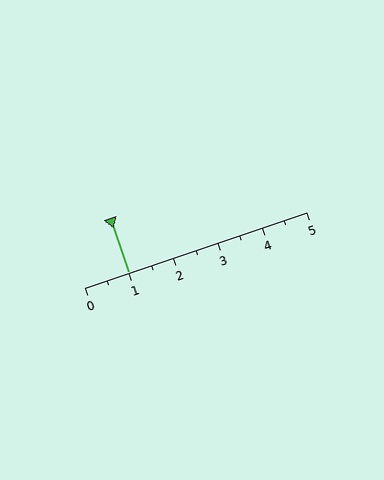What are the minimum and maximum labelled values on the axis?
The axis runs from 0 to 5.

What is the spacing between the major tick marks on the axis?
The major ticks are spaced 1 apart.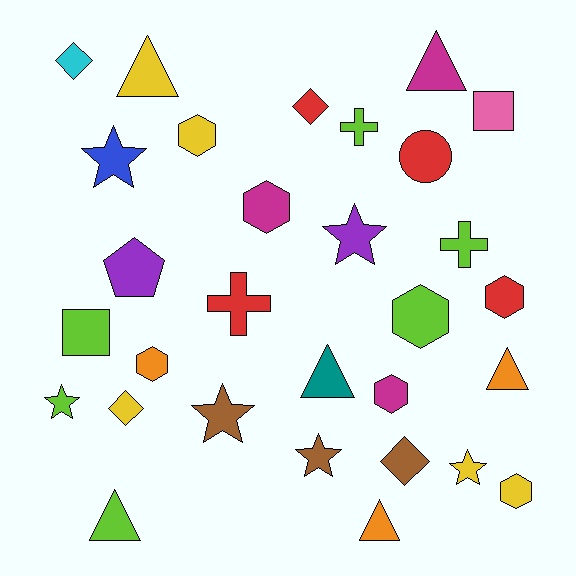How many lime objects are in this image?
There are 6 lime objects.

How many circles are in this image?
There is 1 circle.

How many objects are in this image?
There are 30 objects.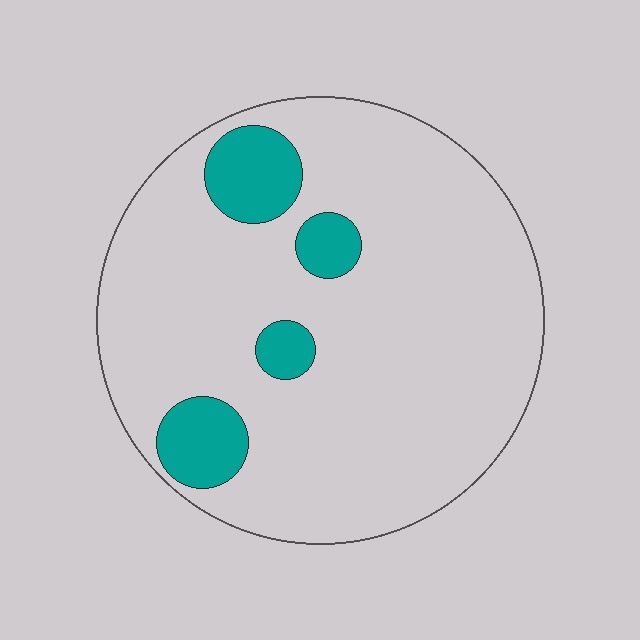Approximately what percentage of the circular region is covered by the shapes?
Approximately 15%.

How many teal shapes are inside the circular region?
4.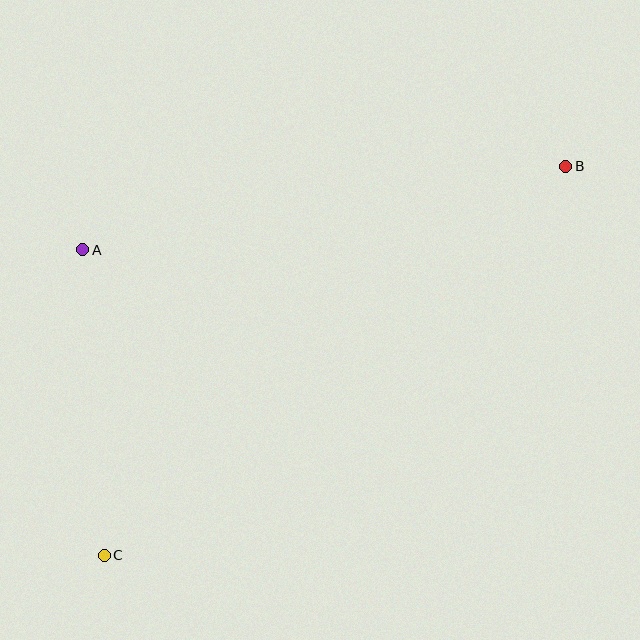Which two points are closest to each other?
Points A and C are closest to each other.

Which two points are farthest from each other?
Points B and C are farthest from each other.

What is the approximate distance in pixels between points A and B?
The distance between A and B is approximately 490 pixels.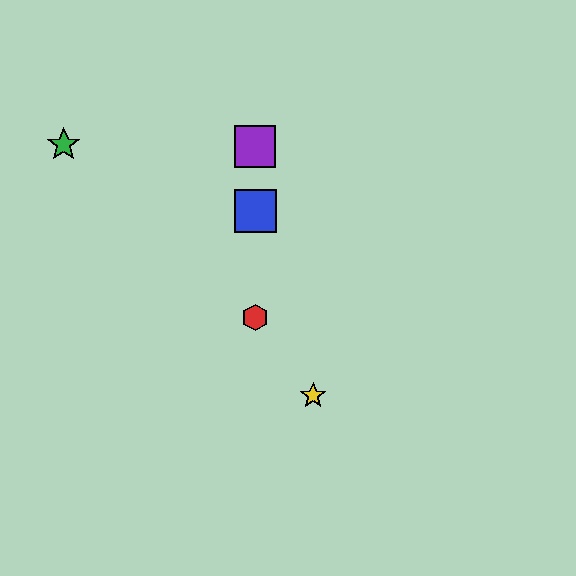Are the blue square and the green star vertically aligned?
No, the blue square is at x≈255 and the green star is at x≈64.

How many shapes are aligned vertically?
3 shapes (the red hexagon, the blue square, the purple square) are aligned vertically.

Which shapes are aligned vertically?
The red hexagon, the blue square, the purple square are aligned vertically.